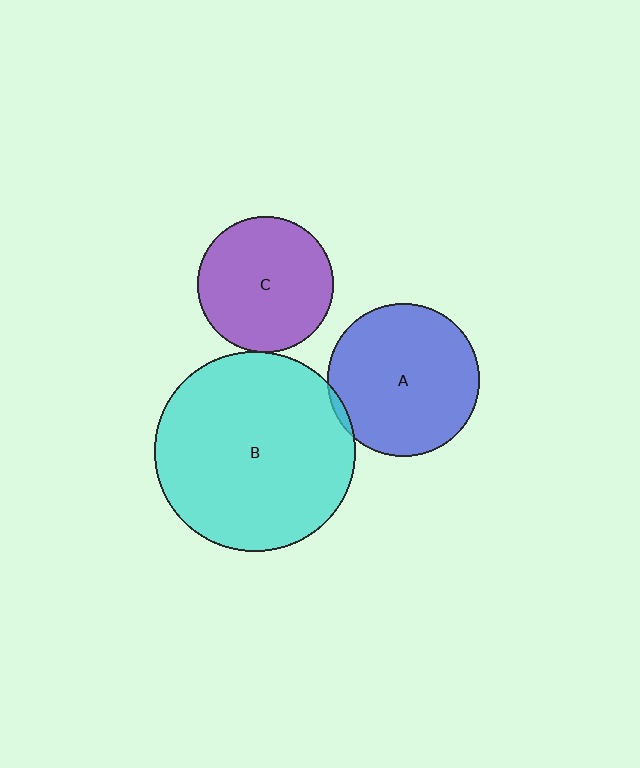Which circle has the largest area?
Circle B (cyan).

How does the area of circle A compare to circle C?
Approximately 1.3 times.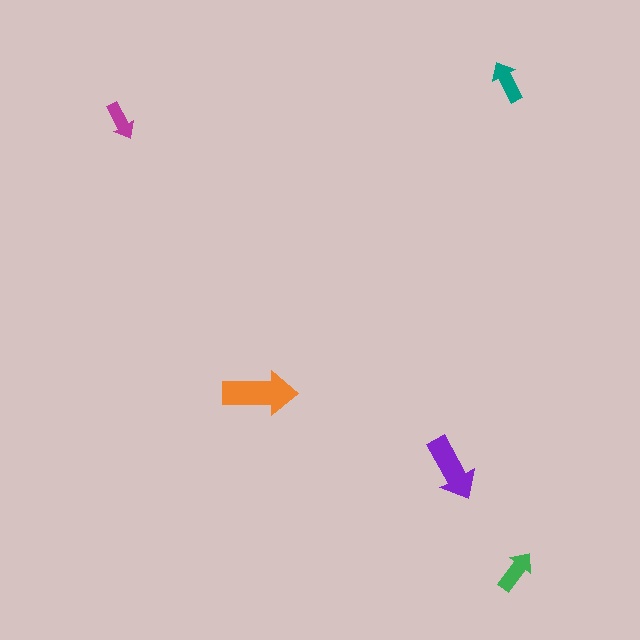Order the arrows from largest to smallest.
the orange one, the purple one, the green one, the teal one, the magenta one.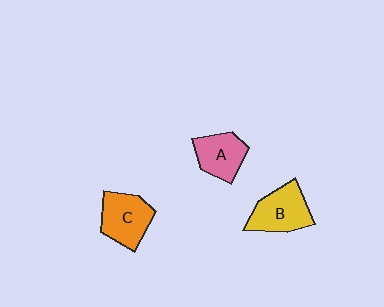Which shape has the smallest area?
Shape A (pink).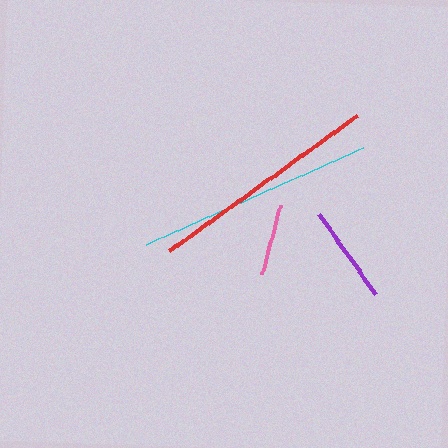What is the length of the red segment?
The red segment is approximately 231 pixels long.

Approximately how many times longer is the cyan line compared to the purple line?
The cyan line is approximately 2.4 times the length of the purple line.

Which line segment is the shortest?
The pink line is the shortest at approximately 72 pixels.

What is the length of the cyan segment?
The cyan segment is approximately 237 pixels long.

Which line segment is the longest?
The cyan line is the longest at approximately 237 pixels.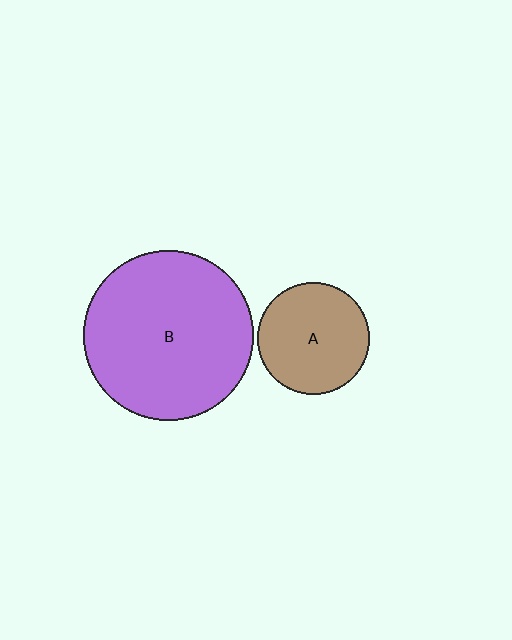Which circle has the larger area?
Circle B (purple).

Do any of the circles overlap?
No, none of the circles overlap.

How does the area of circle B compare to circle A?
Approximately 2.3 times.